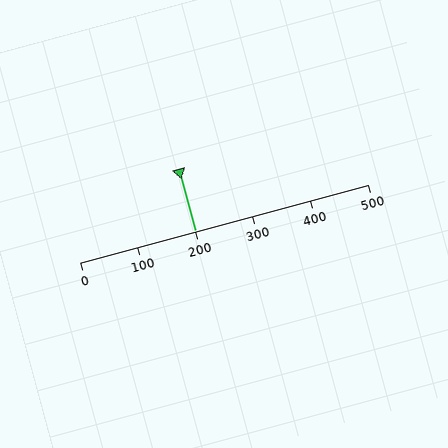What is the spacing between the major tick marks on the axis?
The major ticks are spaced 100 apart.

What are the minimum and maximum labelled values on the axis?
The axis runs from 0 to 500.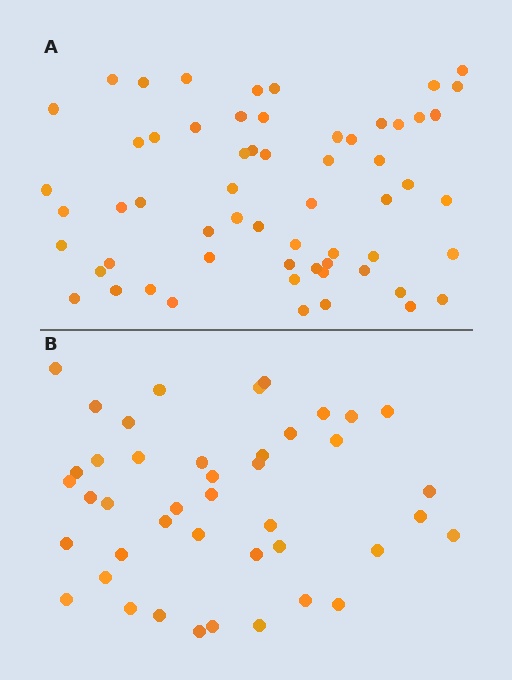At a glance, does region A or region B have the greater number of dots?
Region A (the top region) has more dots.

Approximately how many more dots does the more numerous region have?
Region A has approximately 15 more dots than region B.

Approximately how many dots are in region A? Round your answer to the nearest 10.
About 60 dots.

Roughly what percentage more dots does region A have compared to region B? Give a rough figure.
About 40% more.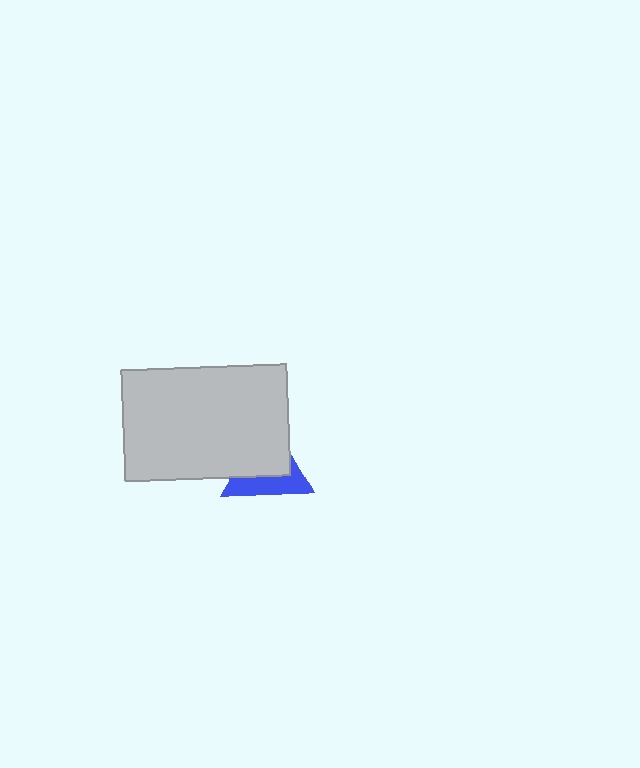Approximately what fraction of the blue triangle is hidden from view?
Roughly 57% of the blue triangle is hidden behind the light gray rectangle.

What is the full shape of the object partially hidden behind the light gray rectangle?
The partially hidden object is a blue triangle.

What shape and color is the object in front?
The object in front is a light gray rectangle.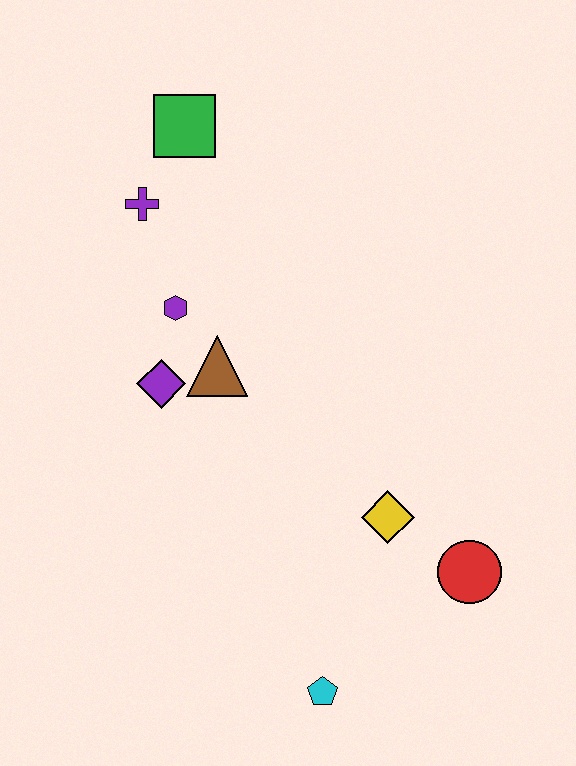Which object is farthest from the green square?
The cyan pentagon is farthest from the green square.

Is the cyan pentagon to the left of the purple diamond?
No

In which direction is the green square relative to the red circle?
The green square is above the red circle.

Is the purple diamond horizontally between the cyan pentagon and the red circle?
No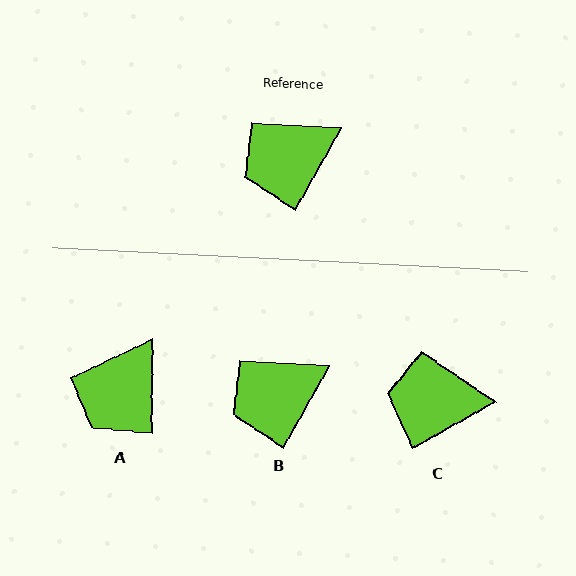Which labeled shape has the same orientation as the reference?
B.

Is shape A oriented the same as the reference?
No, it is off by about 29 degrees.